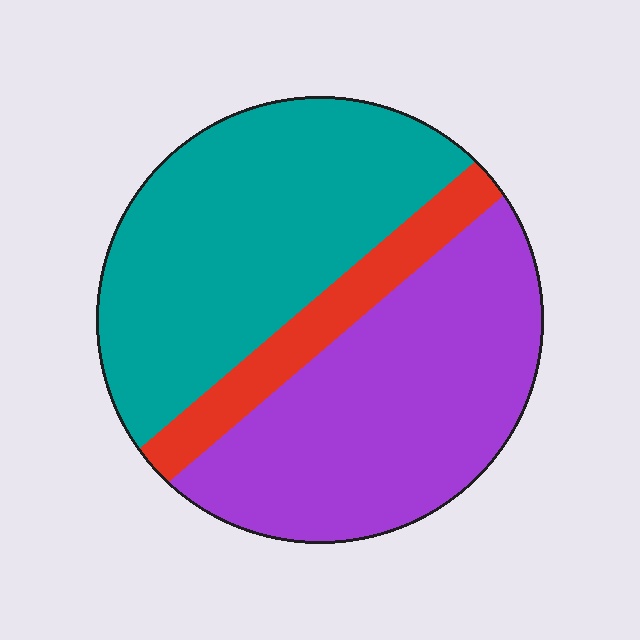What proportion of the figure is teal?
Teal covers roughly 45% of the figure.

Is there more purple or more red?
Purple.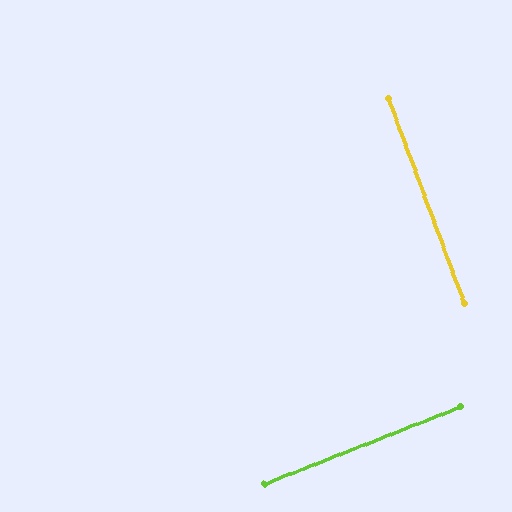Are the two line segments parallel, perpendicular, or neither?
Perpendicular — they meet at approximately 89°.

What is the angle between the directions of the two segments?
Approximately 89 degrees.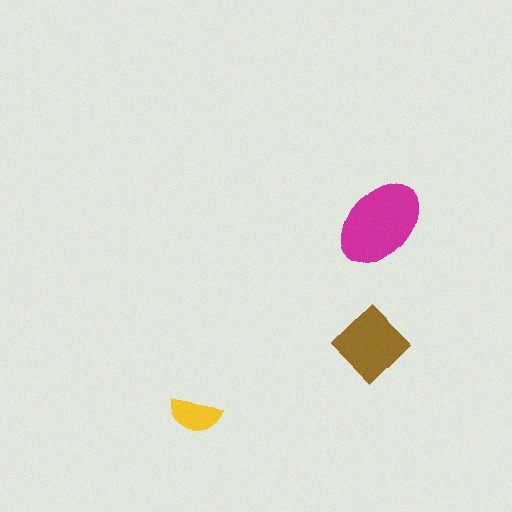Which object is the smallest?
The yellow semicircle.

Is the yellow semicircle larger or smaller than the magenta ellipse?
Smaller.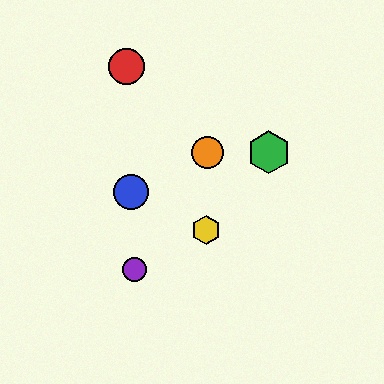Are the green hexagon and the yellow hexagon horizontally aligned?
No, the green hexagon is at y≈152 and the yellow hexagon is at y≈230.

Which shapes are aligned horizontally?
The green hexagon, the orange circle are aligned horizontally.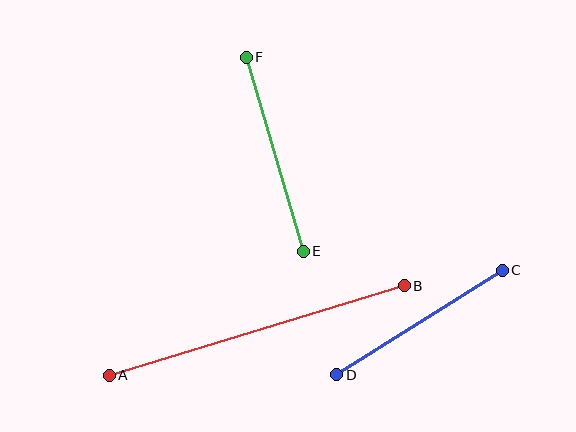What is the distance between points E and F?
The distance is approximately 202 pixels.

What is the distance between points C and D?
The distance is approximately 195 pixels.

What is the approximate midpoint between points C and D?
The midpoint is at approximately (419, 323) pixels.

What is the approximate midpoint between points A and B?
The midpoint is at approximately (257, 330) pixels.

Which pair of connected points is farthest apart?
Points A and B are farthest apart.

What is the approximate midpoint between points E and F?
The midpoint is at approximately (275, 154) pixels.